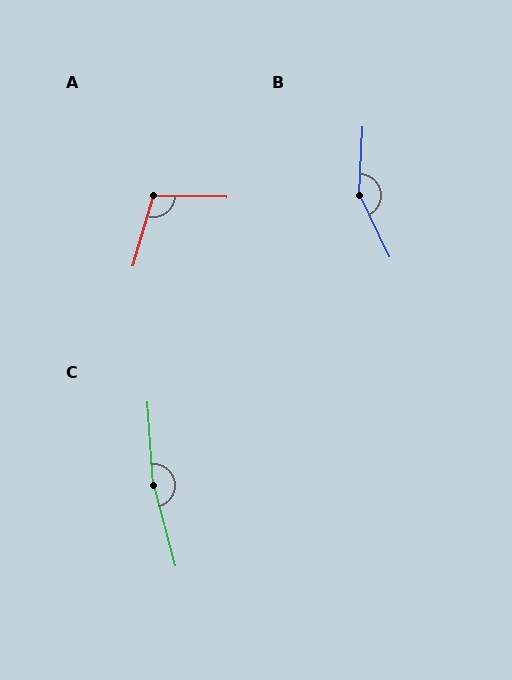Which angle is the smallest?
A, at approximately 105 degrees.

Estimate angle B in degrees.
Approximately 152 degrees.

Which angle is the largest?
C, at approximately 169 degrees.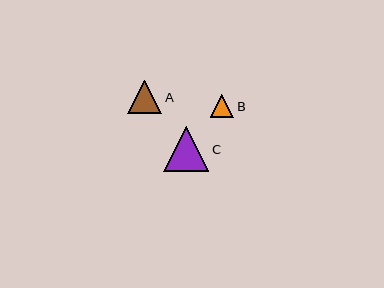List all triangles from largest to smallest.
From largest to smallest: C, A, B.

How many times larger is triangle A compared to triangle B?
Triangle A is approximately 1.5 times the size of triangle B.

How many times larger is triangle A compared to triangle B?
Triangle A is approximately 1.5 times the size of triangle B.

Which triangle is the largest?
Triangle C is the largest with a size of approximately 45 pixels.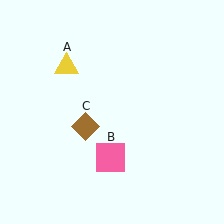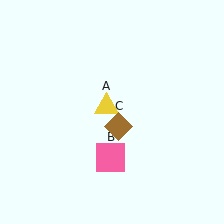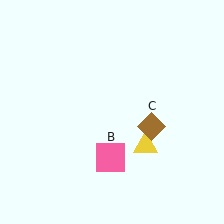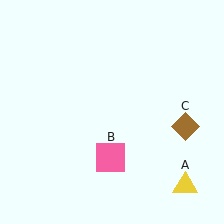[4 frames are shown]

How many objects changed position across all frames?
2 objects changed position: yellow triangle (object A), brown diamond (object C).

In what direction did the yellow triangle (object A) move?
The yellow triangle (object A) moved down and to the right.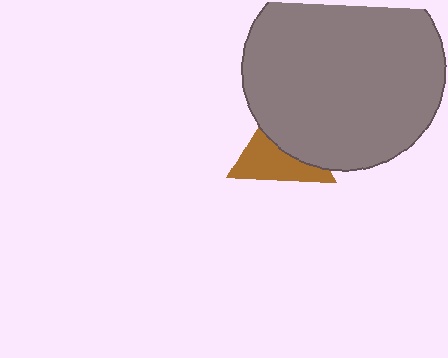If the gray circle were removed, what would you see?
You would see the complete brown triangle.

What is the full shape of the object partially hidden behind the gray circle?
The partially hidden object is a brown triangle.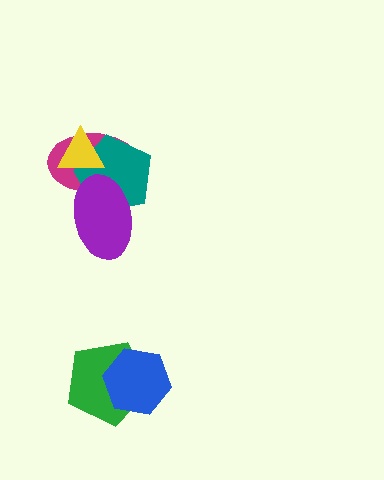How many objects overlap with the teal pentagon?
3 objects overlap with the teal pentagon.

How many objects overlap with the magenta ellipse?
3 objects overlap with the magenta ellipse.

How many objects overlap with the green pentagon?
1 object overlaps with the green pentagon.